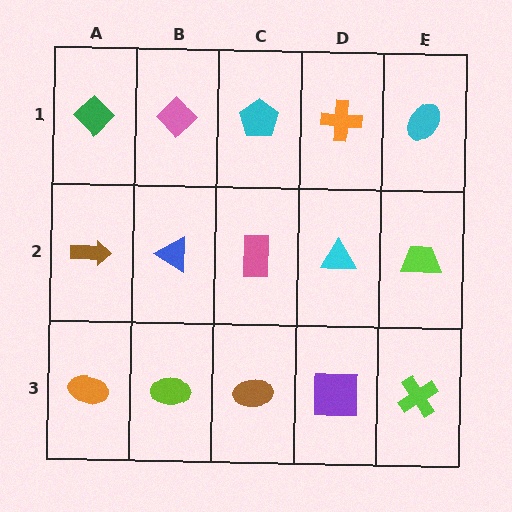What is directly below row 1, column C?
A pink rectangle.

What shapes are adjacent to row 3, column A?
A brown arrow (row 2, column A), a lime ellipse (row 3, column B).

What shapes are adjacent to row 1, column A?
A brown arrow (row 2, column A), a pink diamond (row 1, column B).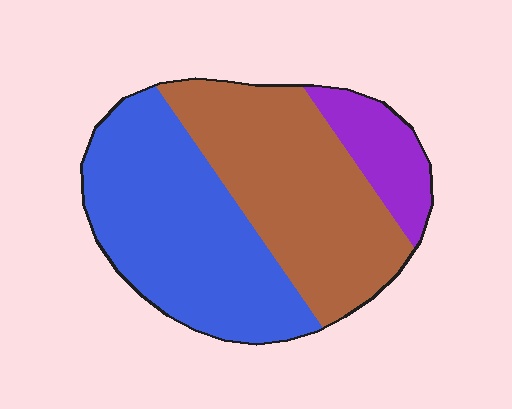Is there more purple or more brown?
Brown.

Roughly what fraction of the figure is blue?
Blue takes up between a third and a half of the figure.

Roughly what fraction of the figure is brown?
Brown covers around 40% of the figure.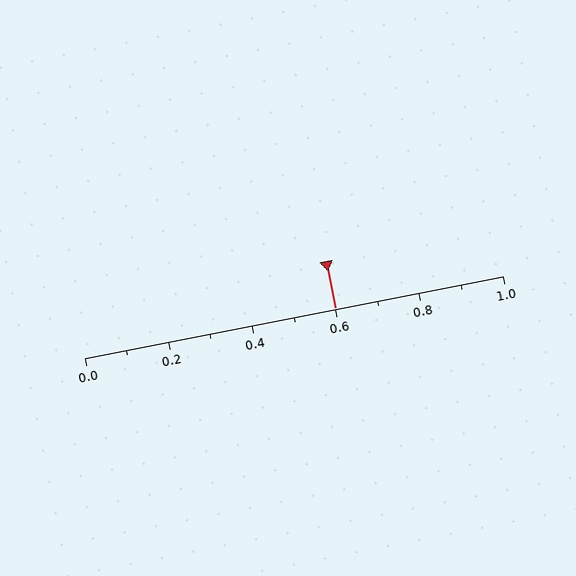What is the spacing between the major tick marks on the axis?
The major ticks are spaced 0.2 apart.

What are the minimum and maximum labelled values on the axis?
The axis runs from 0.0 to 1.0.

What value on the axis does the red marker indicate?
The marker indicates approximately 0.6.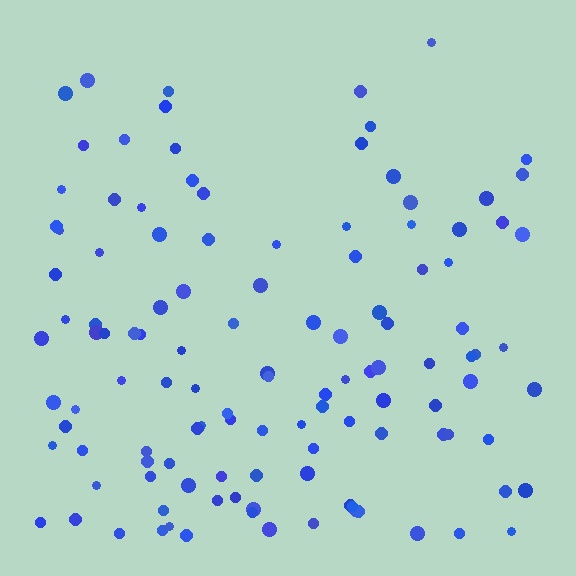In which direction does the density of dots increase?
From top to bottom, with the bottom side densest.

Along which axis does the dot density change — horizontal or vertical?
Vertical.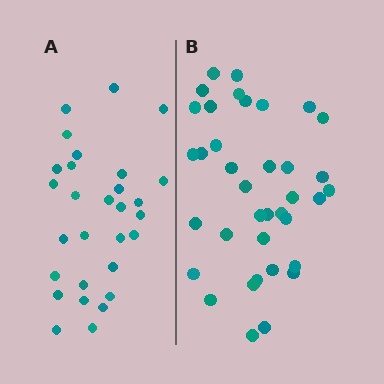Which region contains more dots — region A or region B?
Region B (the right region) has more dots.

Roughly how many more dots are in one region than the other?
Region B has roughly 8 or so more dots than region A.